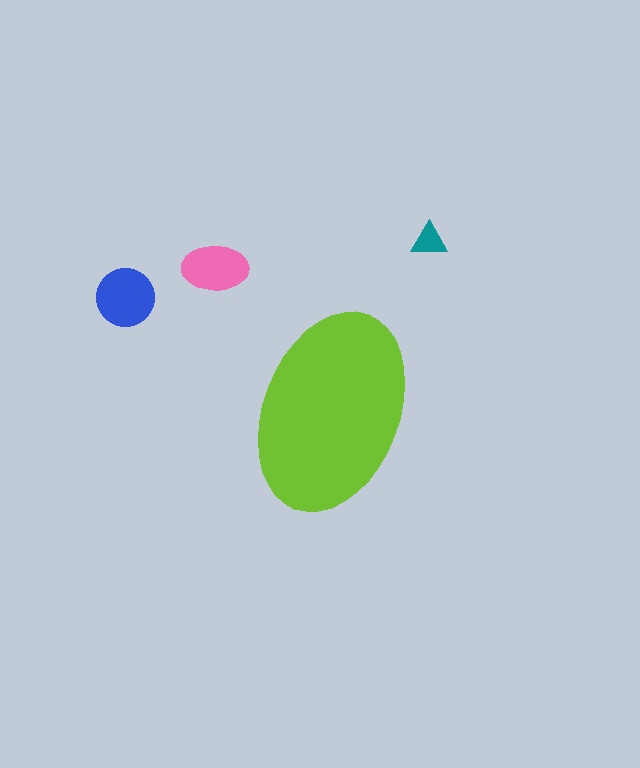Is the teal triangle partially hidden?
No, the teal triangle is fully visible.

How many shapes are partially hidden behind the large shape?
0 shapes are partially hidden.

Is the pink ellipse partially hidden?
No, the pink ellipse is fully visible.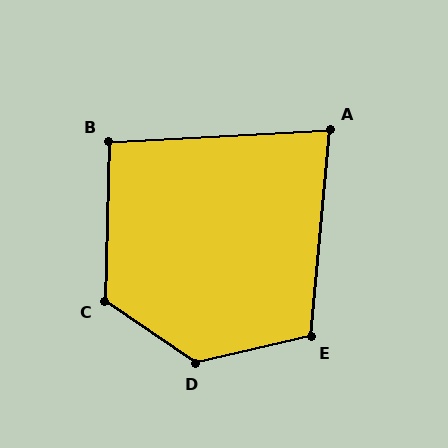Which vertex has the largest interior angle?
D, at approximately 132 degrees.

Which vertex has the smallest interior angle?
A, at approximately 82 degrees.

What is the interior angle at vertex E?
Approximately 108 degrees (obtuse).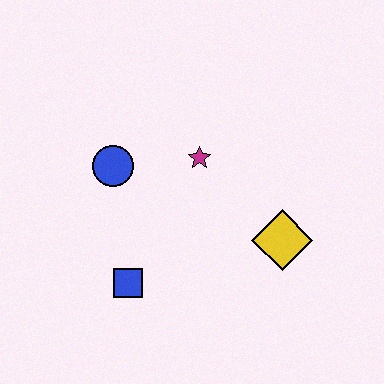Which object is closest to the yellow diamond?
The magenta star is closest to the yellow diamond.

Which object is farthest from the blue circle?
The yellow diamond is farthest from the blue circle.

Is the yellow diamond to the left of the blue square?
No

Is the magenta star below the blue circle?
No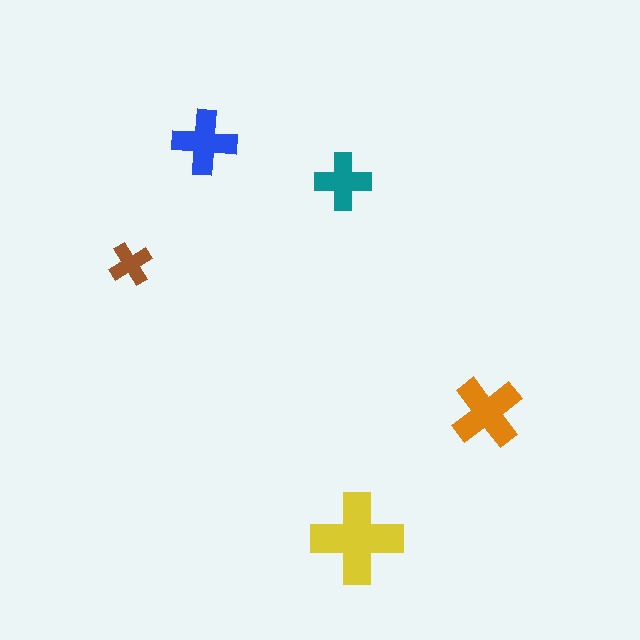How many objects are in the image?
There are 5 objects in the image.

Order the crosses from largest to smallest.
the yellow one, the orange one, the blue one, the teal one, the brown one.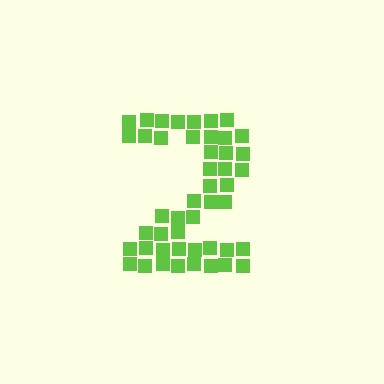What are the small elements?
The small elements are squares.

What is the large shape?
The large shape is the digit 2.